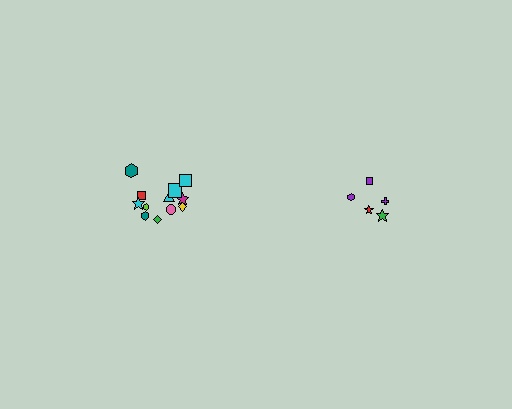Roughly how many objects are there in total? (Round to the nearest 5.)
Roughly 15 objects in total.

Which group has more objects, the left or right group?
The left group.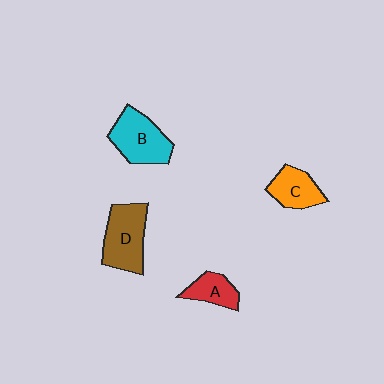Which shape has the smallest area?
Shape A (red).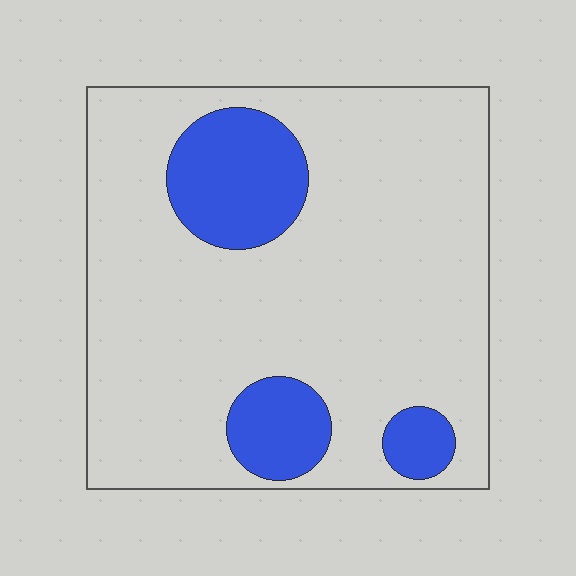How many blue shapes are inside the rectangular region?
3.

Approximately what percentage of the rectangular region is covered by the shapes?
Approximately 20%.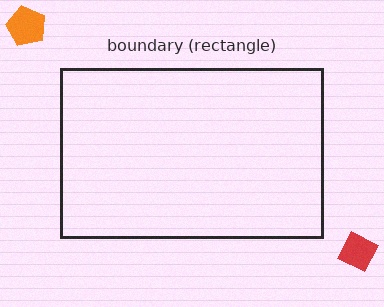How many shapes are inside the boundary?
0 inside, 2 outside.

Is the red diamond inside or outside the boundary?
Outside.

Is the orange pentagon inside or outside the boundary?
Outside.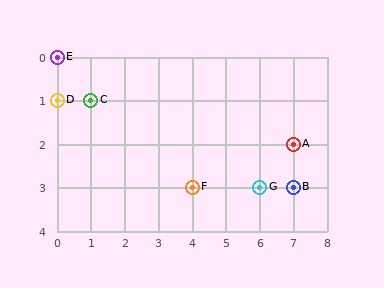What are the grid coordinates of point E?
Point E is at grid coordinates (0, 0).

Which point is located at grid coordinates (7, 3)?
Point B is at (7, 3).